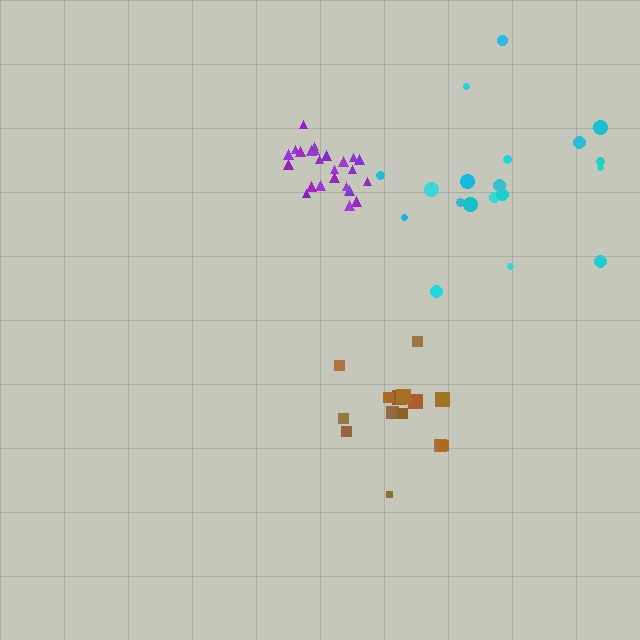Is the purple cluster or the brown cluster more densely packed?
Purple.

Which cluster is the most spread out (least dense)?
Cyan.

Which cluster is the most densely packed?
Purple.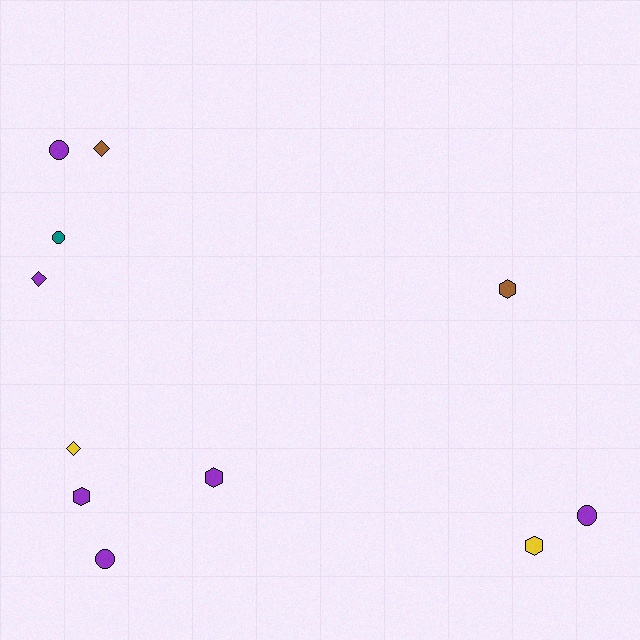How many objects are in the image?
There are 11 objects.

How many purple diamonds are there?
There is 1 purple diamond.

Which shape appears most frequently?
Hexagon, with 4 objects.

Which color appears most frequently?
Purple, with 6 objects.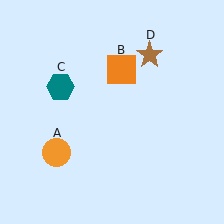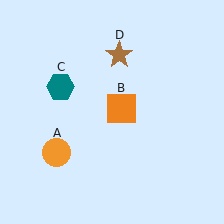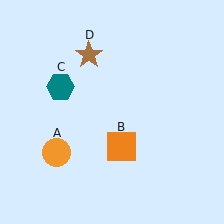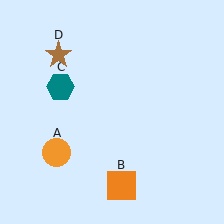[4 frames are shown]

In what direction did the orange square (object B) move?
The orange square (object B) moved down.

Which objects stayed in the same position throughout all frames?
Orange circle (object A) and teal hexagon (object C) remained stationary.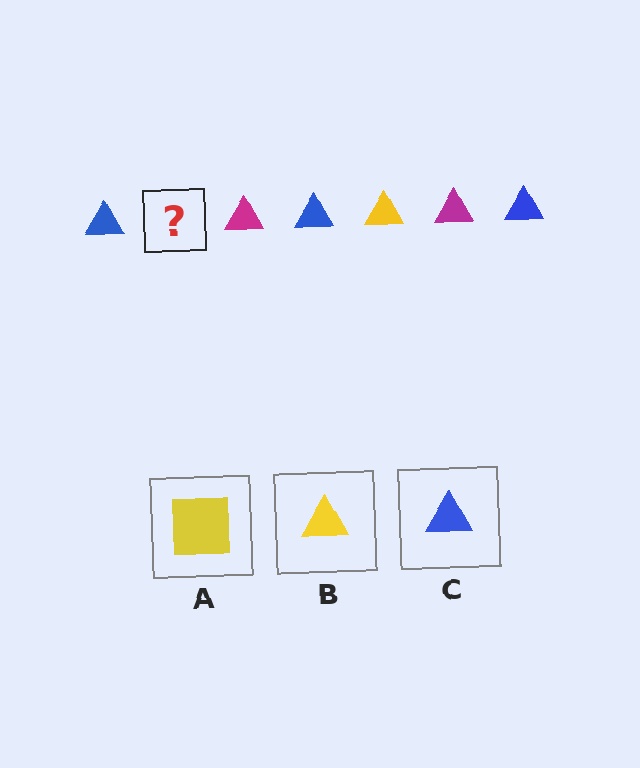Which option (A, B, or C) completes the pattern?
B.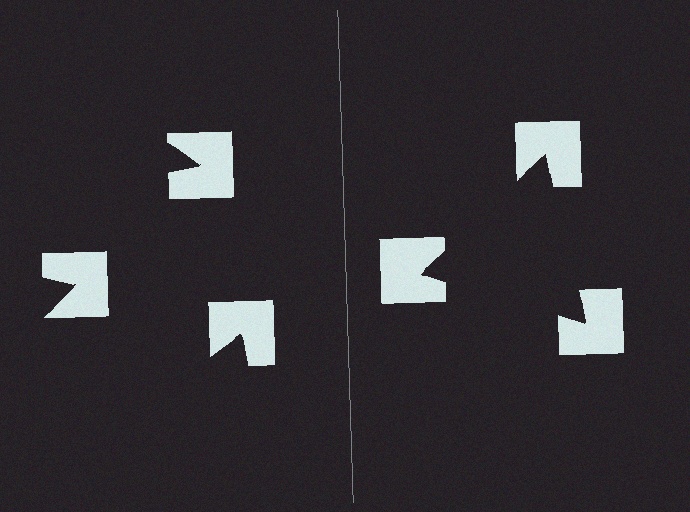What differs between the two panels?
The notched squares are positioned identically on both sides; only the wedge orientations differ. On the right they align to a triangle; on the left they are misaligned.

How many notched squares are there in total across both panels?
6 — 3 on each side.